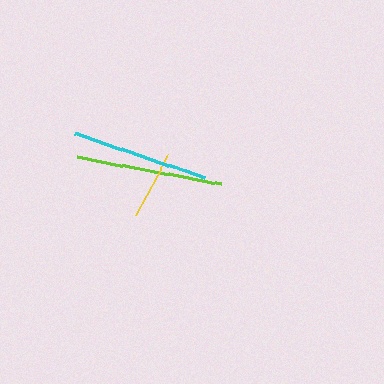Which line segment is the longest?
The lime line is the longest at approximately 146 pixels.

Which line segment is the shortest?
The yellow line is the shortest at approximately 69 pixels.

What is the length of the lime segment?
The lime segment is approximately 146 pixels long.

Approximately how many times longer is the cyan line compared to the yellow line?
The cyan line is approximately 2.0 times the length of the yellow line.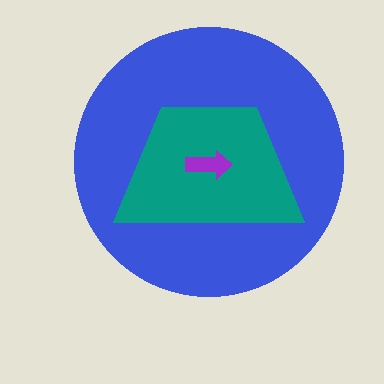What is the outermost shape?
The blue circle.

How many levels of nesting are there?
3.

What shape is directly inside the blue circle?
The teal trapezoid.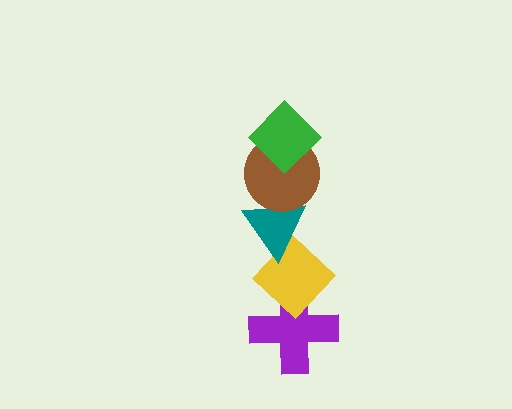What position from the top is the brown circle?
The brown circle is 2nd from the top.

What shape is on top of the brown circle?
The green diamond is on top of the brown circle.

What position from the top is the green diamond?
The green diamond is 1st from the top.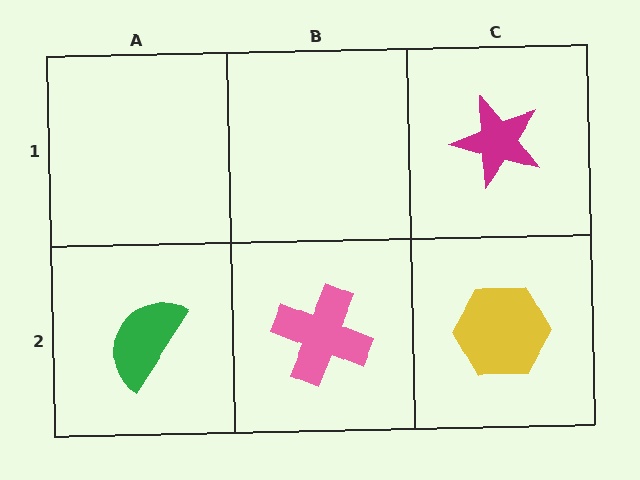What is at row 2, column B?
A pink cross.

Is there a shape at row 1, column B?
No, that cell is empty.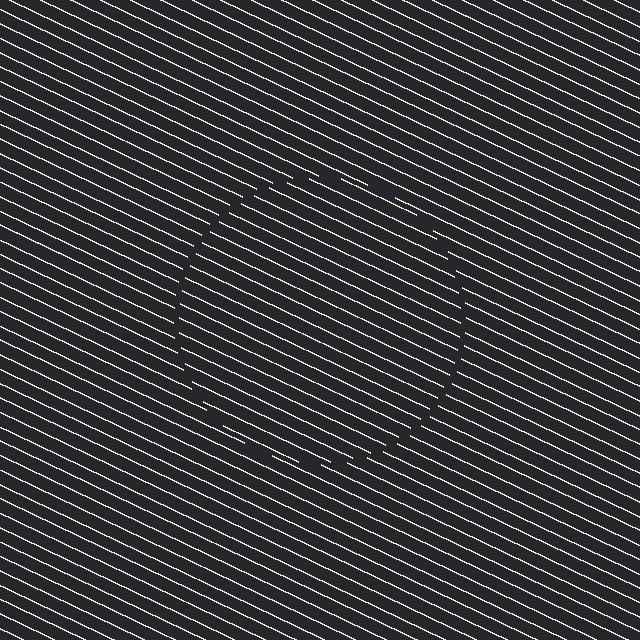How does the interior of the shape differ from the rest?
The interior of the shape contains the same grating, shifted by half a period — the contour is defined by the phase discontinuity where line-ends from the inner and outer gratings abut.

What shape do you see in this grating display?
An illusory circle. The interior of the shape contains the same grating, shifted by half a period — the contour is defined by the phase discontinuity where line-ends from the inner and outer gratings abut.